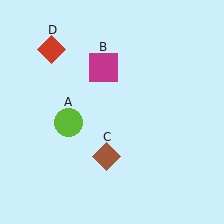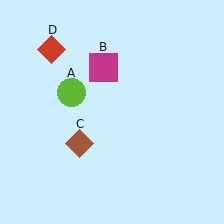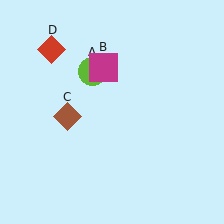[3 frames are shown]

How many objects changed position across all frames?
2 objects changed position: lime circle (object A), brown diamond (object C).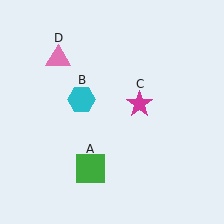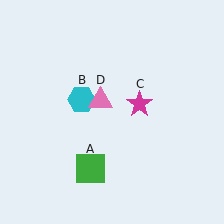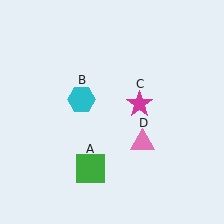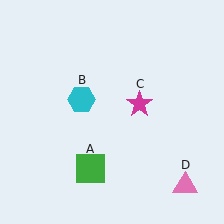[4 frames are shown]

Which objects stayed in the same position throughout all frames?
Green square (object A) and cyan hexagon (object B) and magenta star (object C) remained stationary.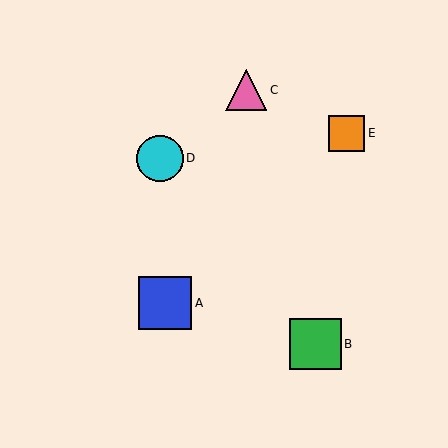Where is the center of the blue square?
The center of the blue square is at (165, 303).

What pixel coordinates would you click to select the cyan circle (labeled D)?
Click at (160, 158) to select the cyan circle D.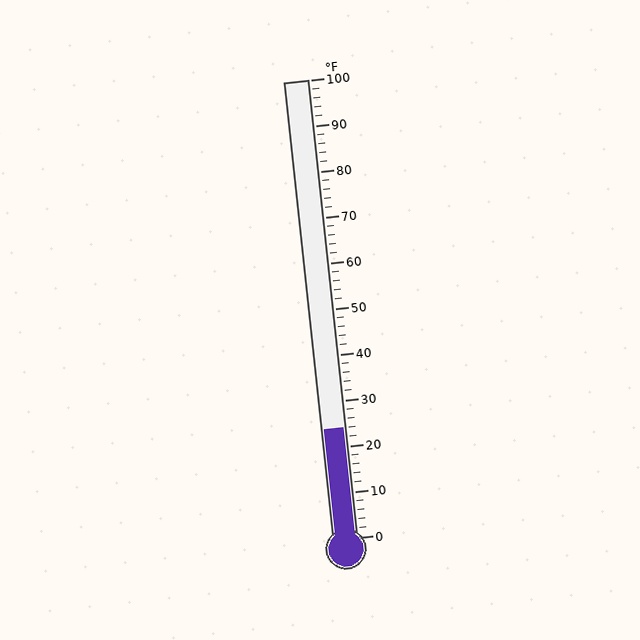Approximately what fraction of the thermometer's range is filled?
The thermometer is filled to approximately 25% of its range.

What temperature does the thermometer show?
The thermometer shows approximately 24°F.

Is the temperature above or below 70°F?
The temperature is below 70°F.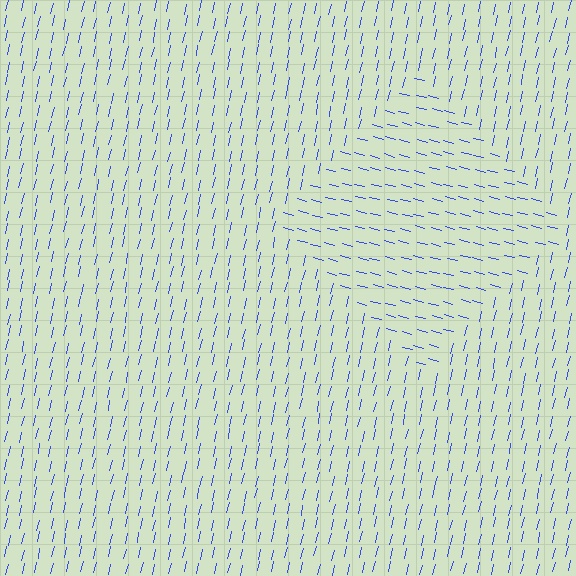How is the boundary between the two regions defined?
The boundary is defined purely by a change in line orientation (approximately 88 degrees difference). All lines are the same color and thickness.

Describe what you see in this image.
The image is filled with small blue line segments. A diamond region in the image has lines oriented differently from the surrounding lines, creating a visible texture boundary.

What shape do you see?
I see a diamond.